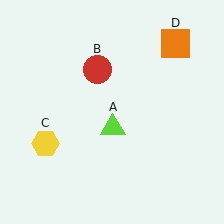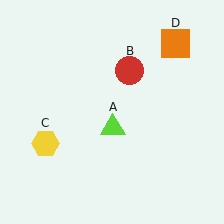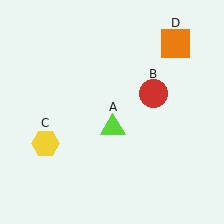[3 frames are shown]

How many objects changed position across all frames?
1 object changed position: red circle (object B).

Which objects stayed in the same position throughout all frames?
Lime triangle (object A) and yellow hexagon (object C) and orange square (object D) remained stationary.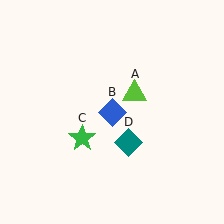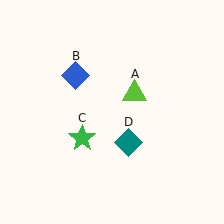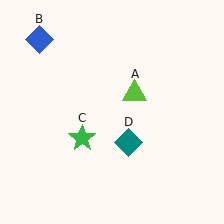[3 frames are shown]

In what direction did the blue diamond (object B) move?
The blue diamond (object B) moved up and to the left.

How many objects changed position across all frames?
1 object changed position: blue diamond (object B).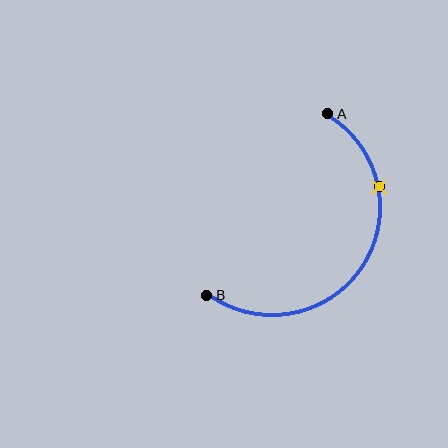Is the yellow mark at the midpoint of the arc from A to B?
No. The yellow mark lies on the arc but is closer to endpoint A. The arc midpoint would be at the point on the curve equidistant along the arc from both A and B.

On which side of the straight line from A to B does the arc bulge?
The arc bulges below and to the right of the straight line connecting A and B.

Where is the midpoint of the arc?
The arc midpoint is the point on the curve farthest from the straight line joining A and B. It sits below and to the right of that line.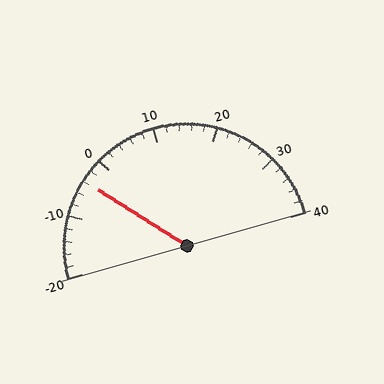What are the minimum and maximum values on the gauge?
The gauge ranges from -20 to 40.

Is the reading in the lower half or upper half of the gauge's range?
The reading is in the lower half of the range (-20 to 40).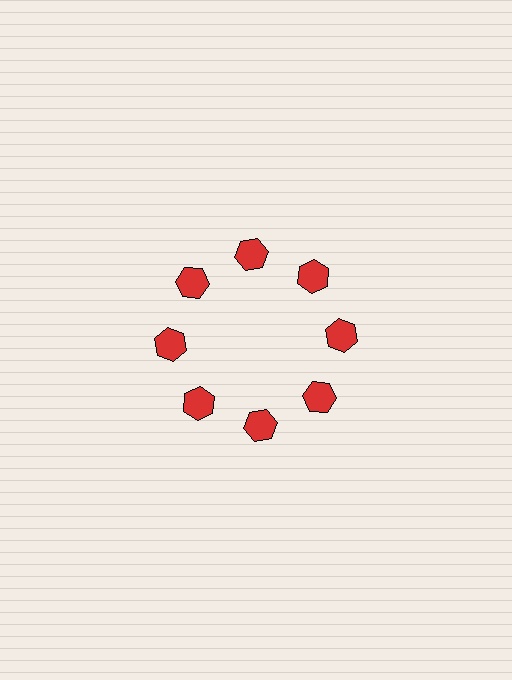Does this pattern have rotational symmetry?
Yes, this pattern has 8-fold rotational symmetry. It looks the same after rotating 45 degrees around the center.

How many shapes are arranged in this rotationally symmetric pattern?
There are 8 shapes, arranged in 8 groups of 1.